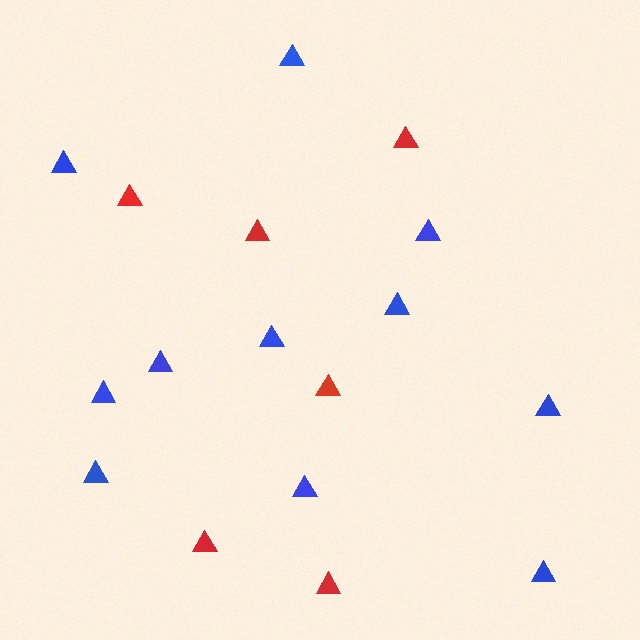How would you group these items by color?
There are 2 groups: one group of red triangles (6) and one group of blue triangles (11).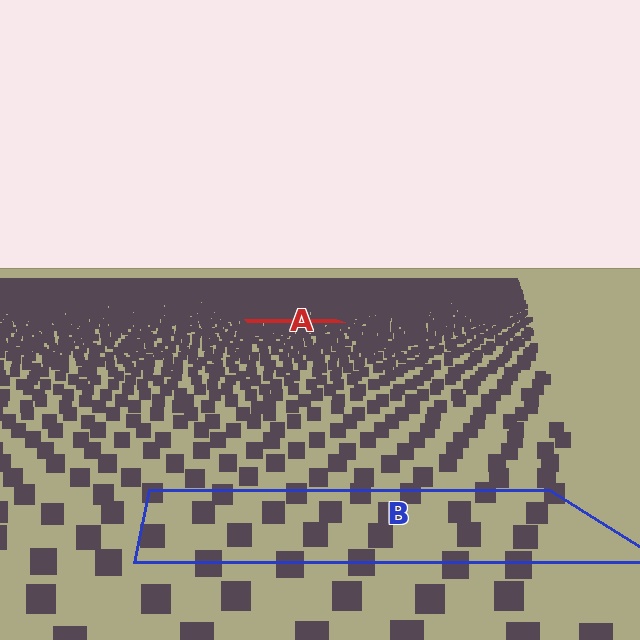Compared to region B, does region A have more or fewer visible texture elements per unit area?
Region A has more texture elements per unit area — they are packed more densely because it is farther away.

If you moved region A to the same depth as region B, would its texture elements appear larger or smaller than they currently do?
They would appear larger. At a closer depth, the same texture elements are projected at a bigger on-screen size.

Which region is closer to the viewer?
Region B is closer. The texture elements there are larger and more spread out.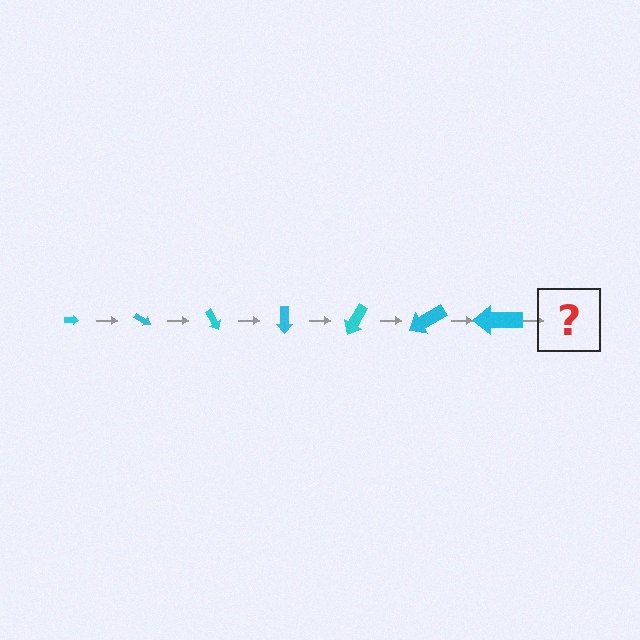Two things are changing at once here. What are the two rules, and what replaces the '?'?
The two rules are that the arrow grows larger each step and it rotates 30 degrees each step. The '?' should be an arrow, larger than the previous one and rotated 210 degrees from the start.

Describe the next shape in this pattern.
It should be an arrow, larger than the previous one and rotated 210 degrees from the start.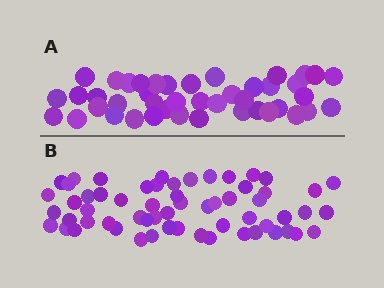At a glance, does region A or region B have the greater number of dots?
Region B (the bottom region) has more dots.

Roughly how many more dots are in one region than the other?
Region B has approximately 15 more dots than region A.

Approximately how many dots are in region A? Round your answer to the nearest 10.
About 40 dots. (The exact count is 43, which rounds to 40.)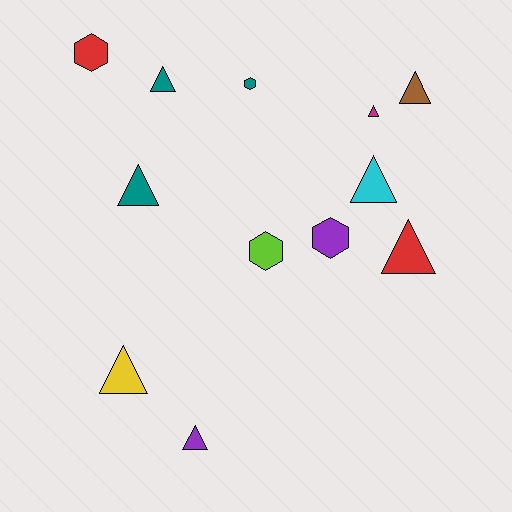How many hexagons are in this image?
There are 4 hexagons.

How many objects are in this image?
There are 12 objects.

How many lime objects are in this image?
There is 1 lime object.